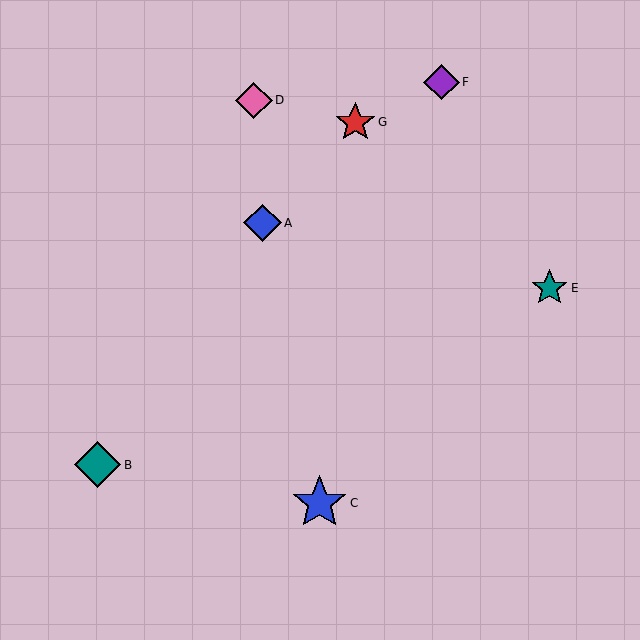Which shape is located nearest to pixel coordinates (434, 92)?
The purple diamond (labeled F) at (442, 82) is nearest to that location.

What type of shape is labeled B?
Shape B is a teal diamond.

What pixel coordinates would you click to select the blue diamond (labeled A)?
Click at (262, 223) to select the blue diamond A.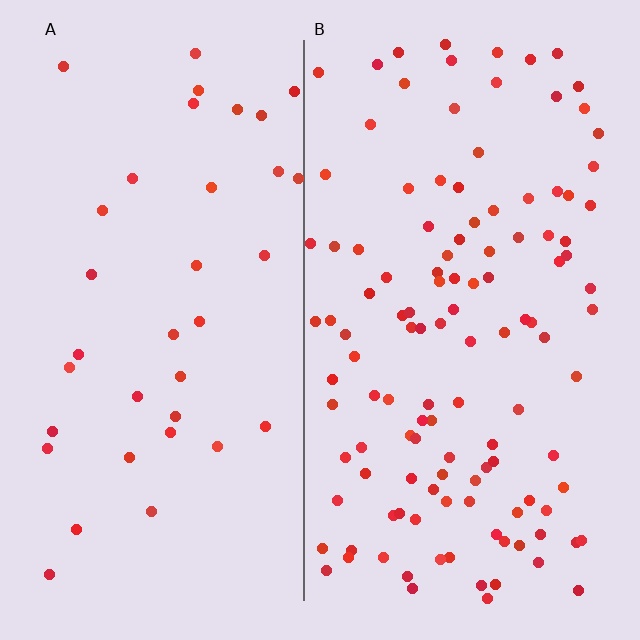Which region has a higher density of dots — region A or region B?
B (the right).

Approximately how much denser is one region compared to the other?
Approximately 3.4× — region B over region A.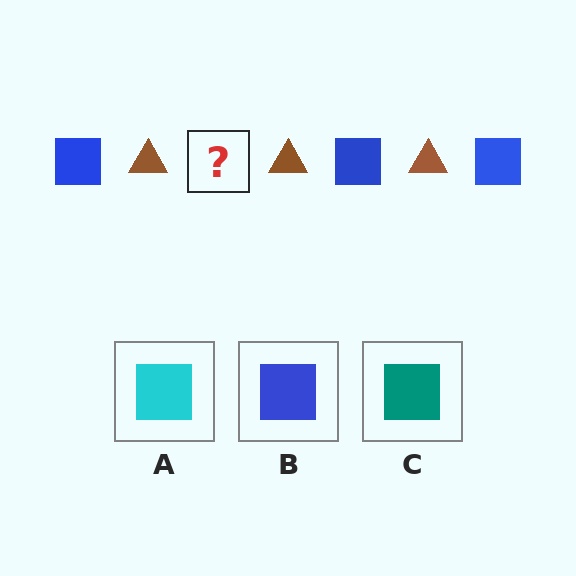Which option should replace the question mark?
Option B.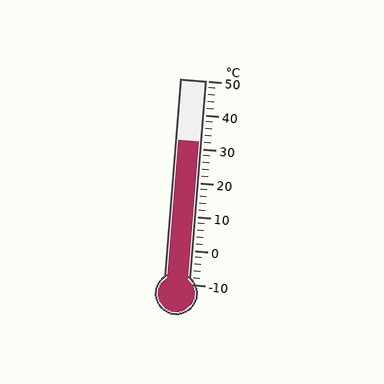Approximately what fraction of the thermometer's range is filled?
The thermometer is filled to approximately 70% of its range.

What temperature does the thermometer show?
The thermometer shows approximately 32°C.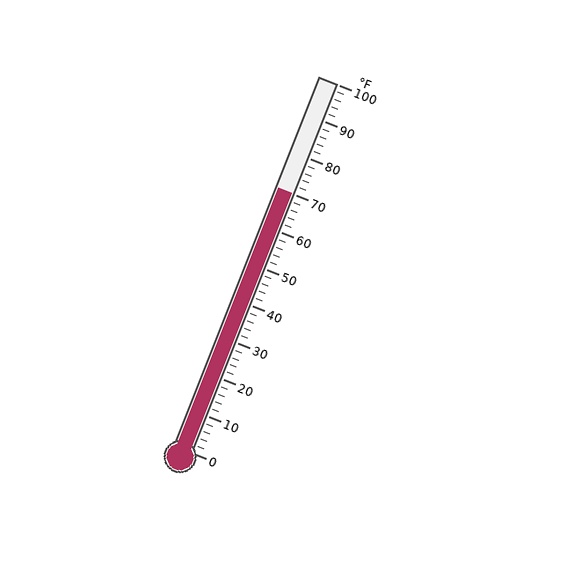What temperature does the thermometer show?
The thermometer shows approximately 70°F.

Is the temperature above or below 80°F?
The temperature is below 80°F.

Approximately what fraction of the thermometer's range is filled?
The thermometer is filled to approximately 70% of its range.